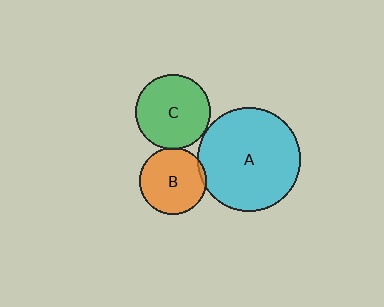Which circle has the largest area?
Circle A (cyan).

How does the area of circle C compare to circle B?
Approximately 1.3 times.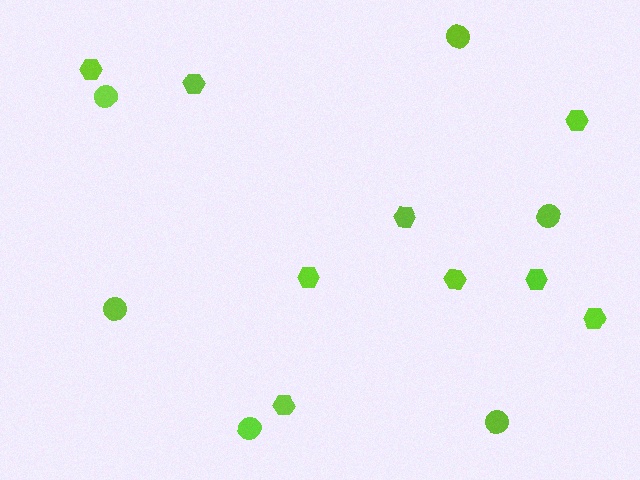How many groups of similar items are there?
There are 2 groups: one group of circles (6) and one group of hexagons (9).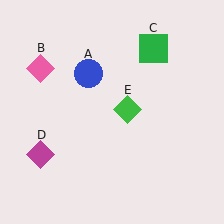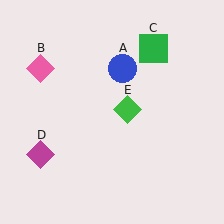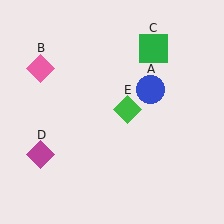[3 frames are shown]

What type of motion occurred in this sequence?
The blue circle (object A) rotated clockwise around the center of the scene.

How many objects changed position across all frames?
1 object changed position: blue circle (object A).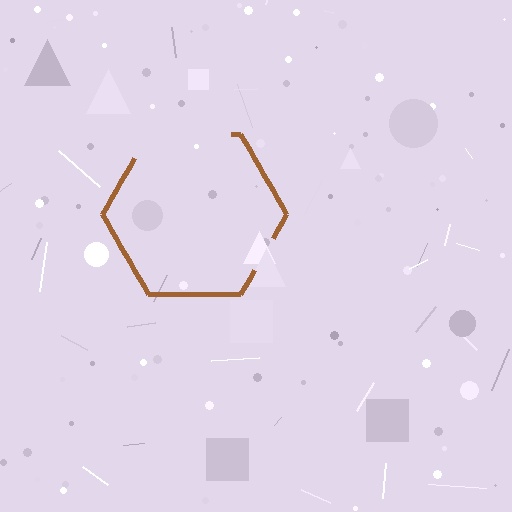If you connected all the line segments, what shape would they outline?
They would outline a hexagon.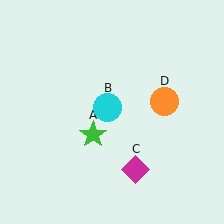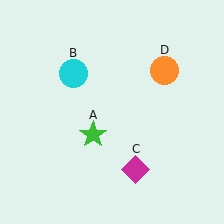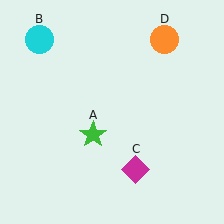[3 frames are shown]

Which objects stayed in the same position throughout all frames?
Green star (object A) and magenta diamond (object C) remained stationary.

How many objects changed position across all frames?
2 objects changed position: cyan circle (object B), orange circle (object D).